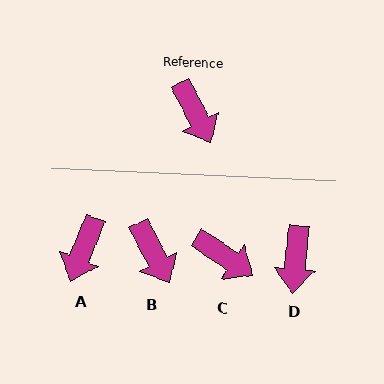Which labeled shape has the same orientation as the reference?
B.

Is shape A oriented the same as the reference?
No, it is off by about 49 degrees.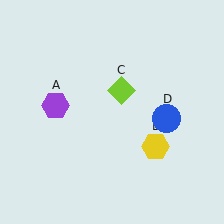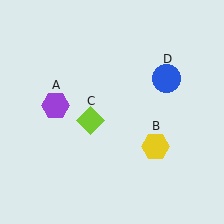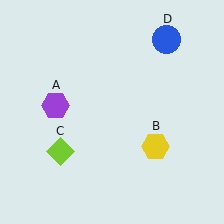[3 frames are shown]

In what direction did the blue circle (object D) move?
The blue circle (object D) moved up.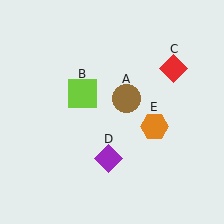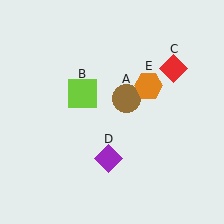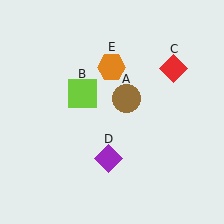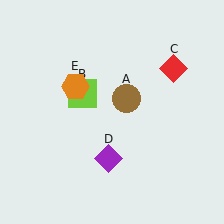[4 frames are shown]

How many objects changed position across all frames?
1 object changed position: orange hexagon (object E).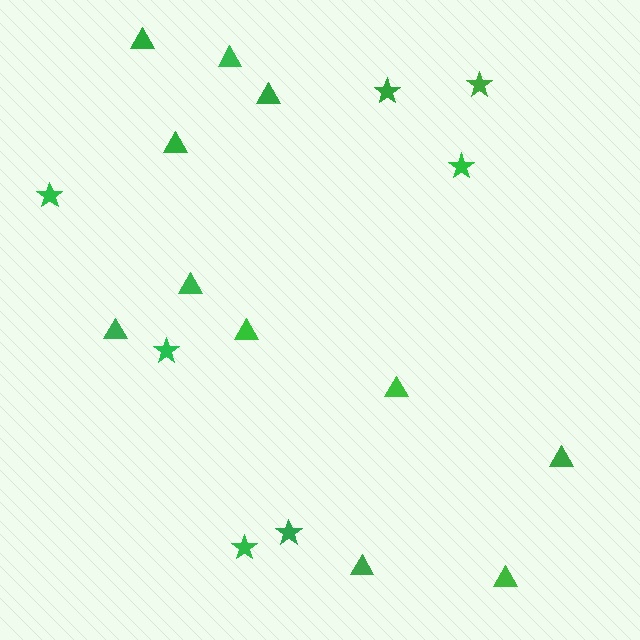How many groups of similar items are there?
There are 2 groups: one group of triangles (11) and one group of stars (7).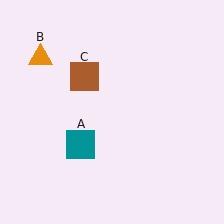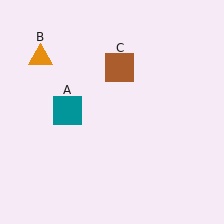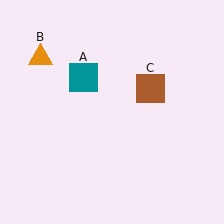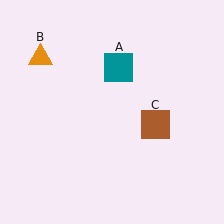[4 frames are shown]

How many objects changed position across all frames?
2 objects changed position: teal square (object A), brown square (object C).